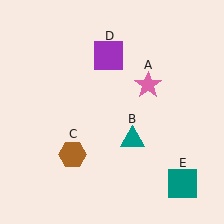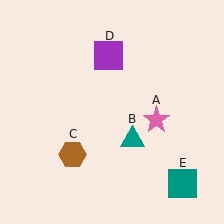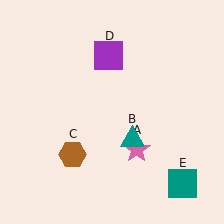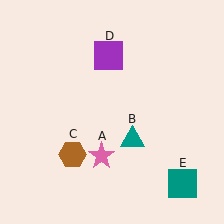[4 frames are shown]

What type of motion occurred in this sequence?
The pink star (object A) rotated clockwise around the center of the scene.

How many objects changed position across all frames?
1 object changed position: pink star (object A).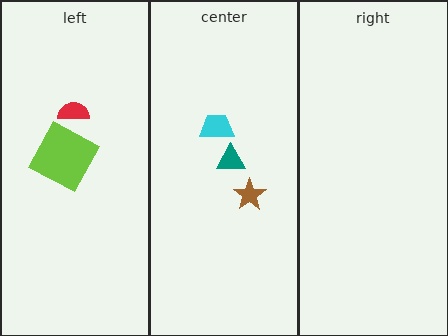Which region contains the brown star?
The center region.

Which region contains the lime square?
The left region.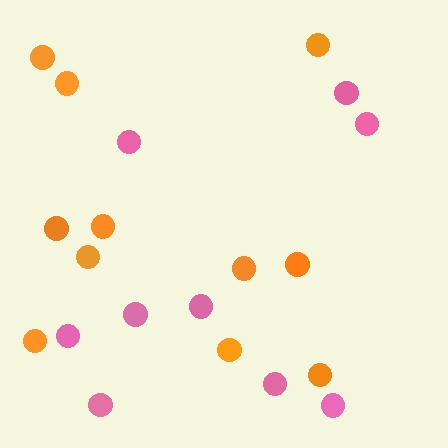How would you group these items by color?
There are 2 groups: one group of pink circles (9) and one group of orange circles (11).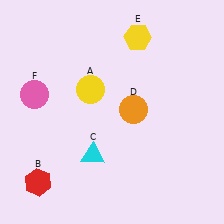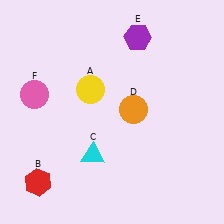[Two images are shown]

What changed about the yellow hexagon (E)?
In Image 1, E is yellow. In Image 2, it changed to purple.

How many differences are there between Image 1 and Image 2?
There is 1 difference between the two images.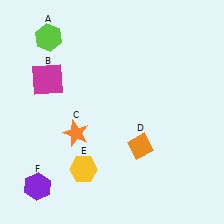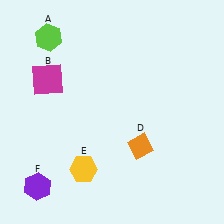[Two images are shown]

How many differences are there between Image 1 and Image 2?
There is 1 difference between the two images.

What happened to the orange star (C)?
The orange star (C) was removed in Image 2. It was in the bottom-left area of Image 1.